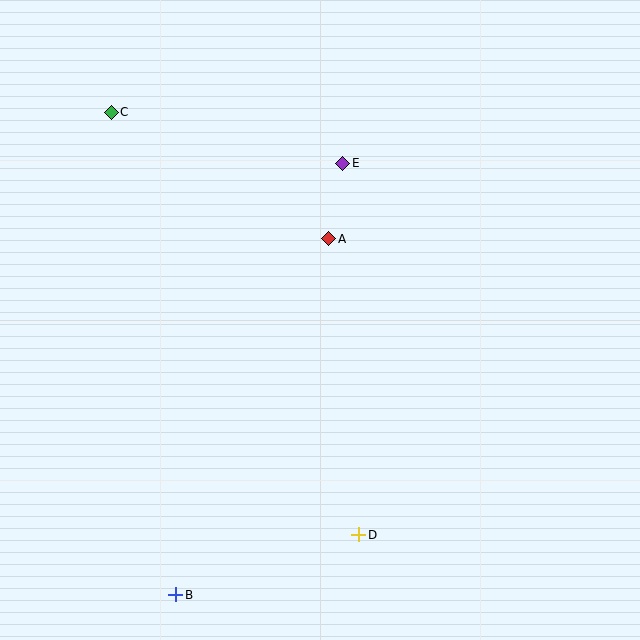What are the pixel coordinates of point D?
Point D is at (359, 535).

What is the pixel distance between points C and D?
The distance between C and D is 490 pixels.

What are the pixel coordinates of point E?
Point E is at (343, 163).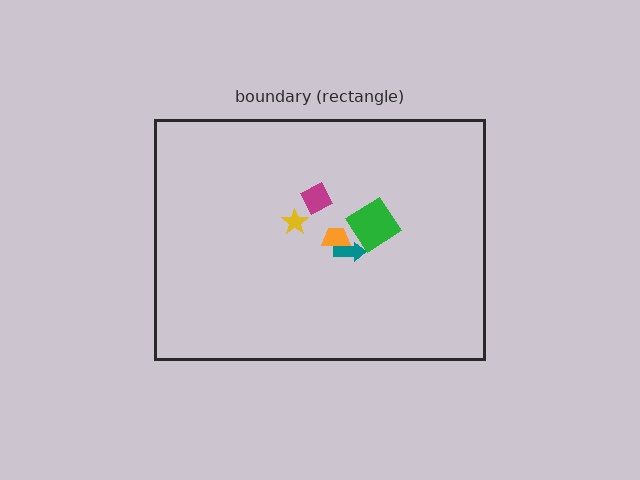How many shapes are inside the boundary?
5 inside, 0 outside.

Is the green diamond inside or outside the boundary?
Inside.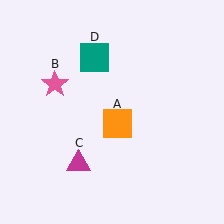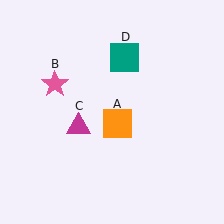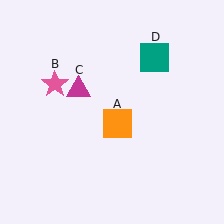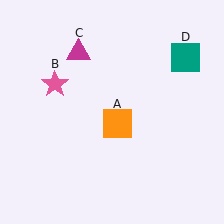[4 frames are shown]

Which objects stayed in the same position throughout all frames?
Orange square (object A) and pink star (object B) remained stationary.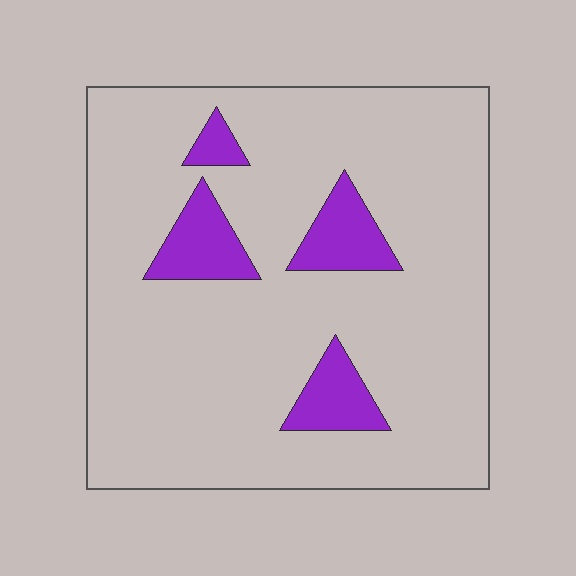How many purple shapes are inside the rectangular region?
4.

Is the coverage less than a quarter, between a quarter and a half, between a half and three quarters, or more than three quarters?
Less than a quarter.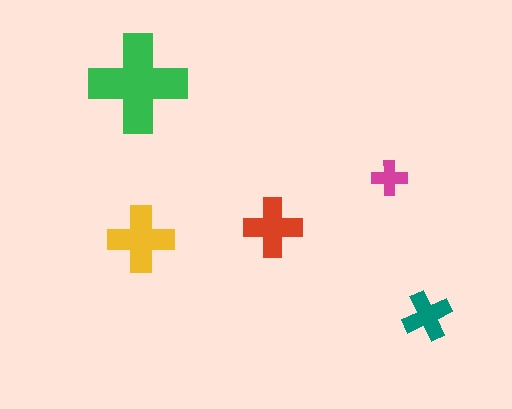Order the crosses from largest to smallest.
the green one, the yellow one, the red one, the teal one, the magenta one.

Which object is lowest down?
The teal cross is bottommost.